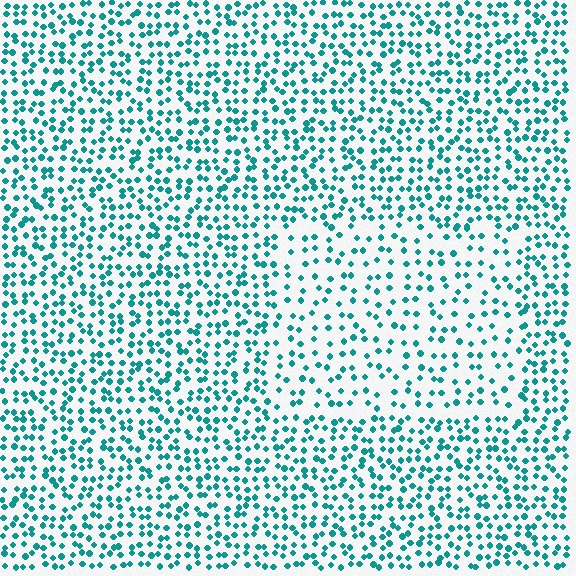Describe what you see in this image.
The image contains small teal elements arranged at two different densities. A rectangle-shaped region is visible where the elements are less densely packed than the surrounding area.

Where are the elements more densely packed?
The elements are more densely packed outside the rectangle boundary.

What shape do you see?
I see a rectangle.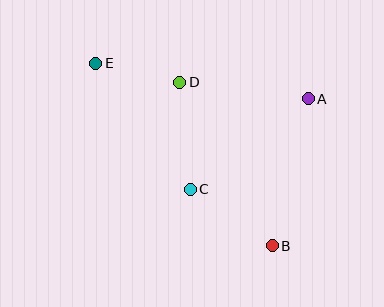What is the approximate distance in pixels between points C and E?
The distance between C and E is approximately 158 pixels.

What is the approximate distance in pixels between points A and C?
The distance between A and C is approximately 149 pixels.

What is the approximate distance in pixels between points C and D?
The distance between C and D is approximately 107 pixels.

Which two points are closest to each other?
Points D and E are closest to each other.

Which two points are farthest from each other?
Points B and E are farthest from each other.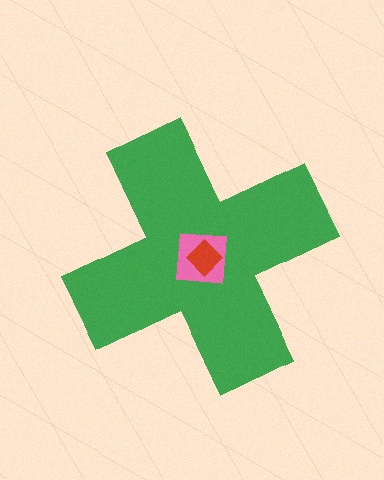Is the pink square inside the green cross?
Yes.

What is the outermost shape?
The green cross.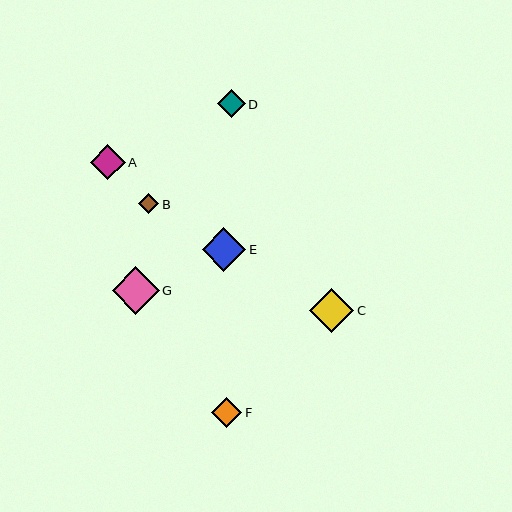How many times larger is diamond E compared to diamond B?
Diamond E is approximately 2.2 times the size of diamond B.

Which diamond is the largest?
Diamond G is the largest with a size of approximately 47 pixels.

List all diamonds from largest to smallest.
From largest to smallest: G, C, E, A, F, D, B.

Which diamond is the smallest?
Diamond B is the smallest with a size of approximately 20 pixels.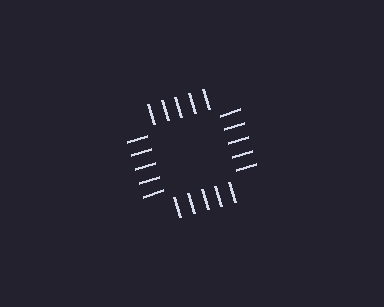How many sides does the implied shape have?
4 sides — the line-ends trace a square.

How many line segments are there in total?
20 — 5 along each of the 4 edges.